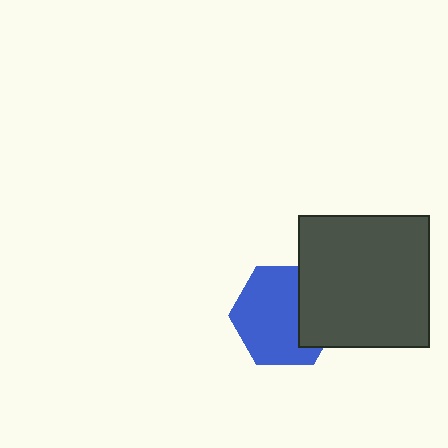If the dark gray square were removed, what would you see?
You would see the complete blue hexagon.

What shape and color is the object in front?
The object in front is a dark gray square.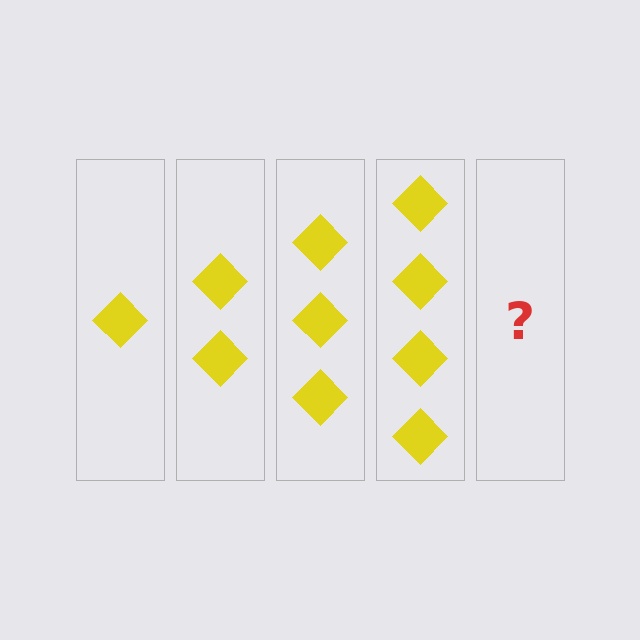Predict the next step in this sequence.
The next step is 5 diamonds.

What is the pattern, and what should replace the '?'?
The pattern is that each step adds one more diamond. The '?' should be 5 diamonds.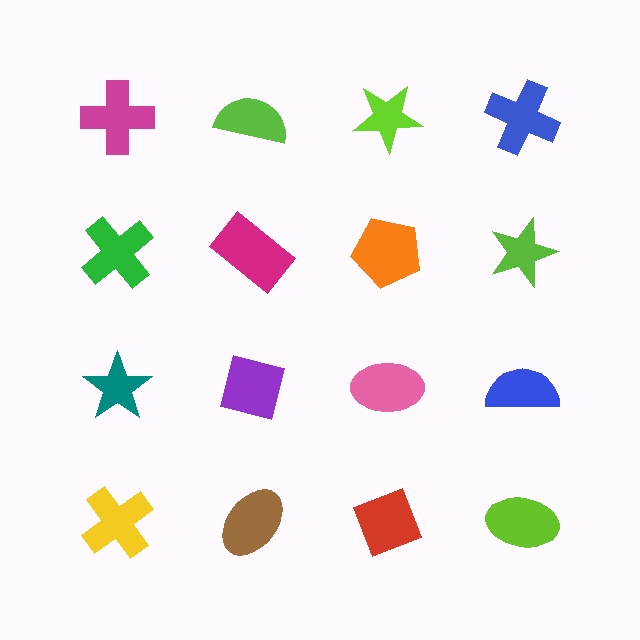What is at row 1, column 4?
A blue cross.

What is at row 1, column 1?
A magenta cross.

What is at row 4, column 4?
A lime ellipse.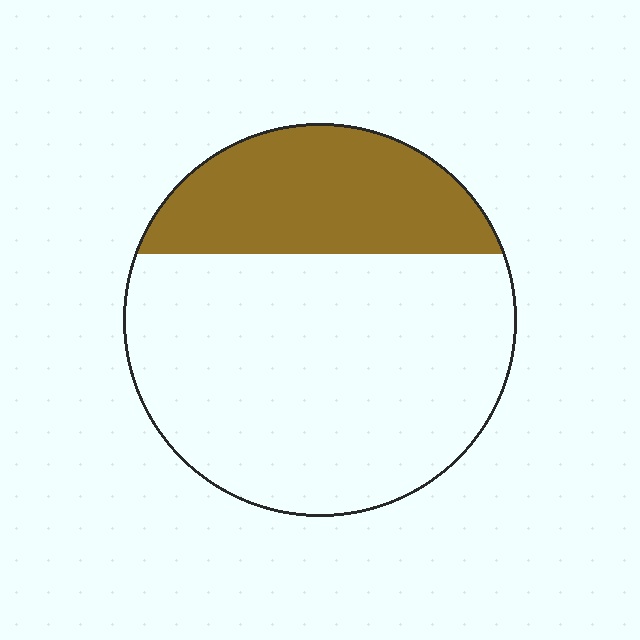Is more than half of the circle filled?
No.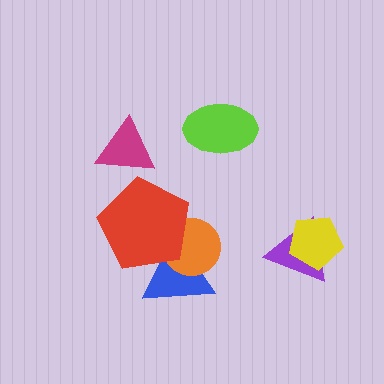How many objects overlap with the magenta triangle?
0 objects overlap with the magenta triangle.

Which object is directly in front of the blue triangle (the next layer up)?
The orange circle is directly in front of the blue triangle.